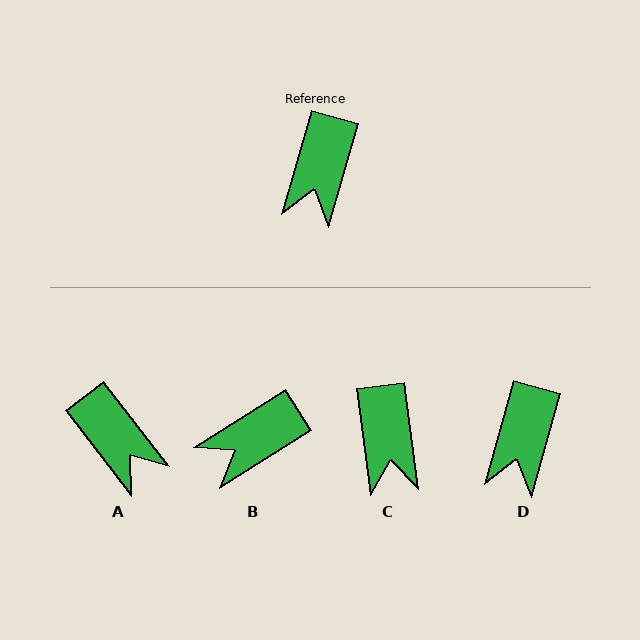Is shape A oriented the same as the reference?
No, it is off by about 54 degrees.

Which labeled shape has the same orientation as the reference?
D.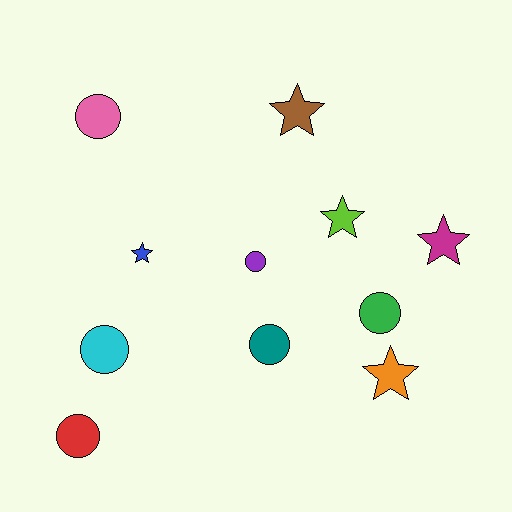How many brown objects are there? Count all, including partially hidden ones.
There is 1 brown object.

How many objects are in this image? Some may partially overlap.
There are 11 objects.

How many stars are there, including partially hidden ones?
There are 5 stars.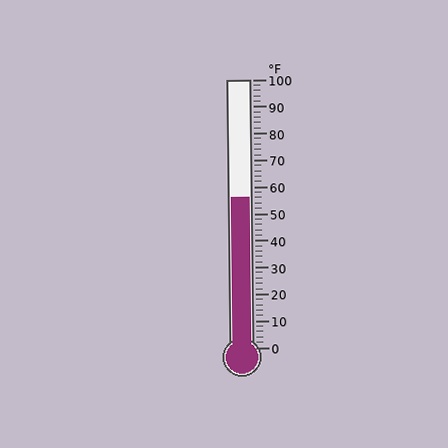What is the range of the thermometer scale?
The thermometer scale ranges from 0°F to 100°F.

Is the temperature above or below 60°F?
The temperature is below 60°F.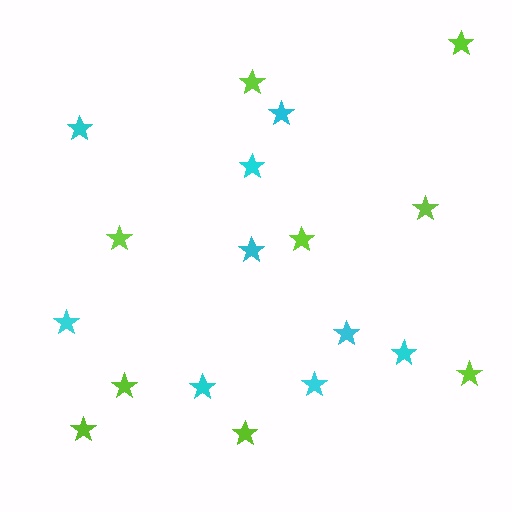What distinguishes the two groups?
There are 2 groups: one group of cyan stars (9) and one group of lime stars (9).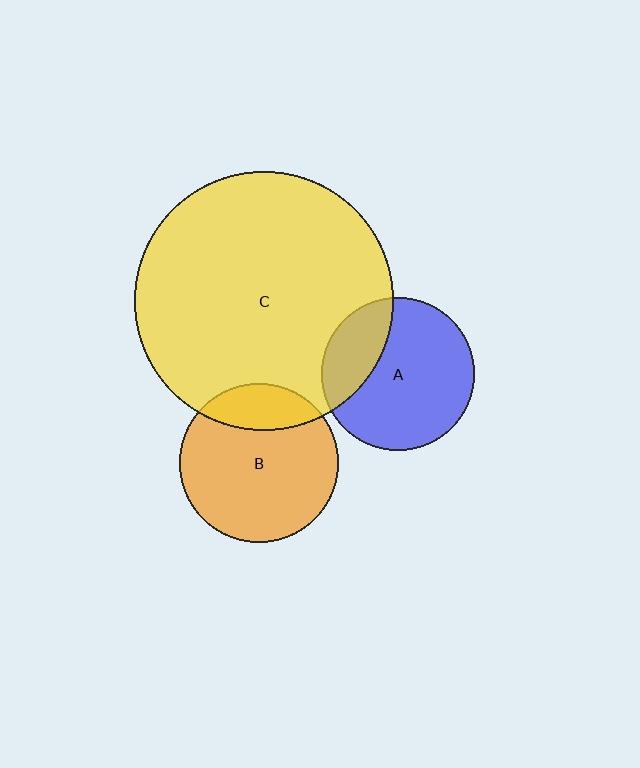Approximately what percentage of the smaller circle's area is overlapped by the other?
Approximately 20%.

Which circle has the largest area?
Circle C (yellow).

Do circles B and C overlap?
Yes.